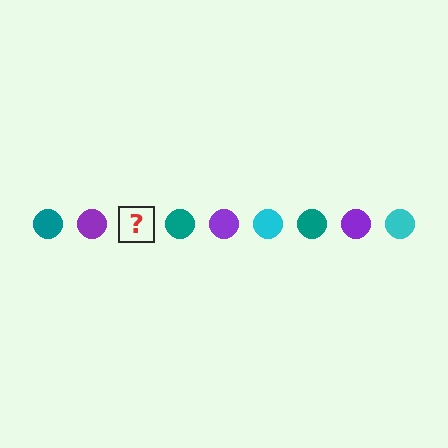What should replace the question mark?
The question mark should be replaced with a cyan circle.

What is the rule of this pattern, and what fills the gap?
The rule is that the pattern cycles through teal, purple, cyan circles. The gap should be filled with a cyan circle.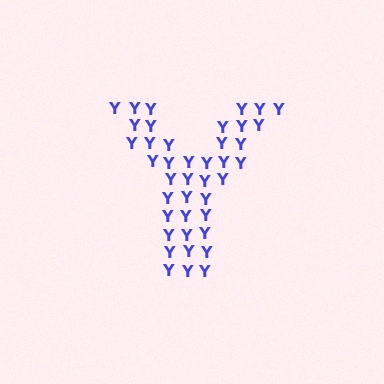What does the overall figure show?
The overall figure shows the letter Y.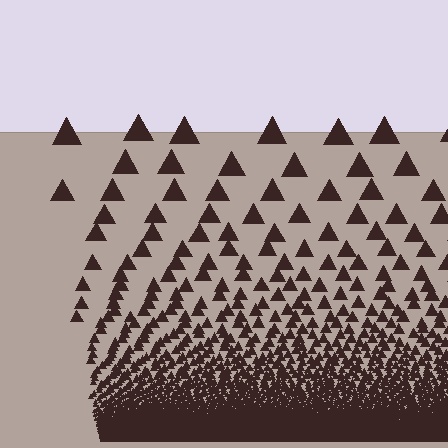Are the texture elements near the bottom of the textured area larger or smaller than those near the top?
Smaller. The gradient is inverted — elements near the bottom are smaller and denser.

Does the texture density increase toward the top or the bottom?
Density increases toward the bottom.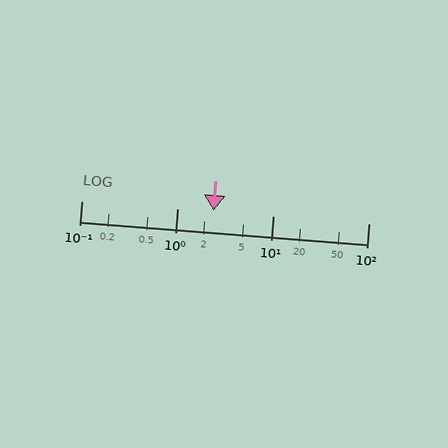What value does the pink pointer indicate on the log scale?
The pointer indicates approximately 2.4.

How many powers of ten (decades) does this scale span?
The scale spans 3 decades, from 0.1 to 100.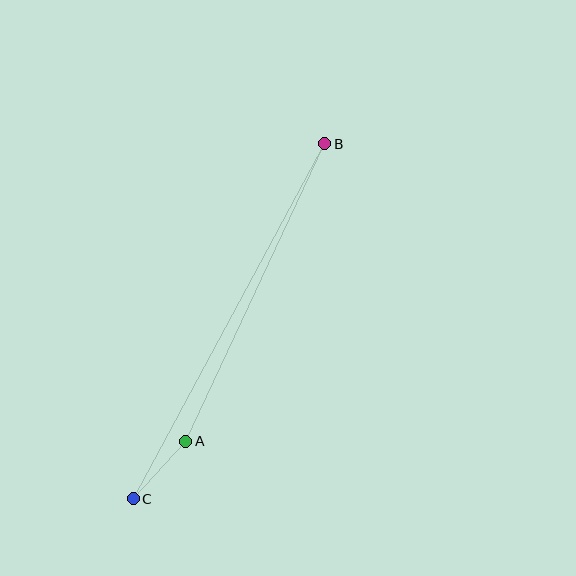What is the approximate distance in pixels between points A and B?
The distance between A and B is approximately 329 pixels.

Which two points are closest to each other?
Points A and C are closest to each other.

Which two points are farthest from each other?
Points B and C are farthest from each other.